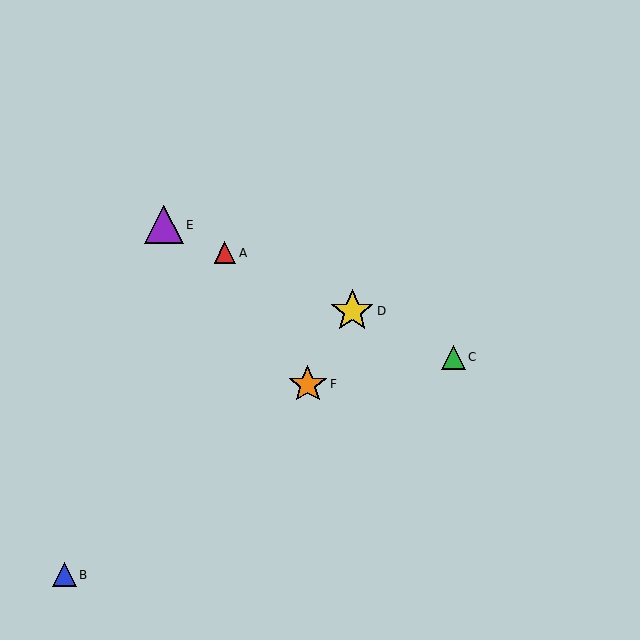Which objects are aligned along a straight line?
Objects A, C, D, E are aligned along a straight line.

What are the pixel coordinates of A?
Object A is at (225, 253).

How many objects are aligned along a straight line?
4 objects (A, C, D, E) are aligned along a straight line.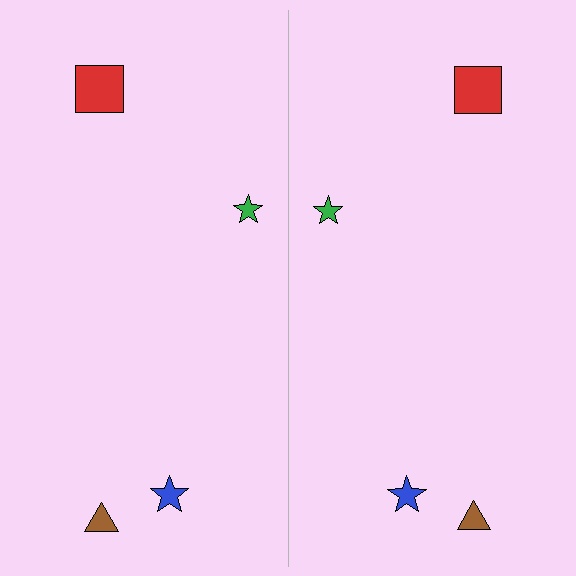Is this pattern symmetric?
Yes, this pattern has bilateral (reflection) symmetry.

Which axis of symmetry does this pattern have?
The pattern has a vertical axis of symmetry running through the center of the image.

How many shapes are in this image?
There are 8 shapes in this image.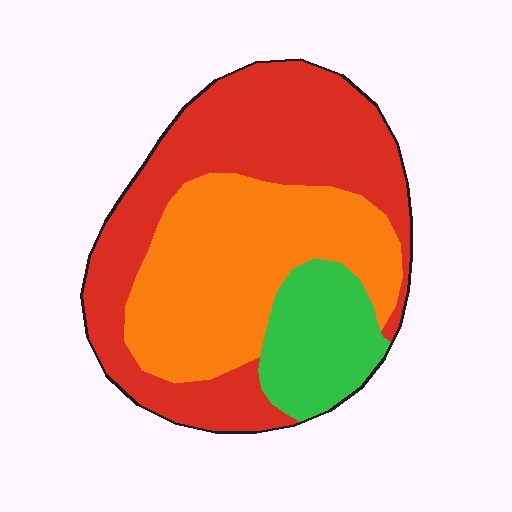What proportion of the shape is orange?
Orange covers 38% of the shape.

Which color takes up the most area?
Red, at roughly 45%.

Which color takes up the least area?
Green, at roughly 15%.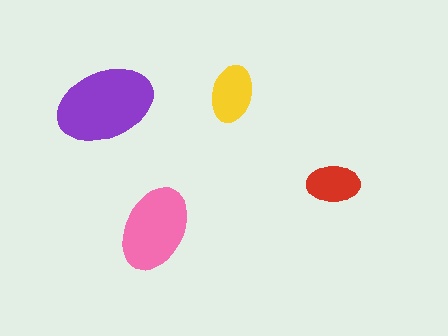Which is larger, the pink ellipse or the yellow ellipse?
The pink one.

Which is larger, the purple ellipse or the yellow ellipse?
The purple one.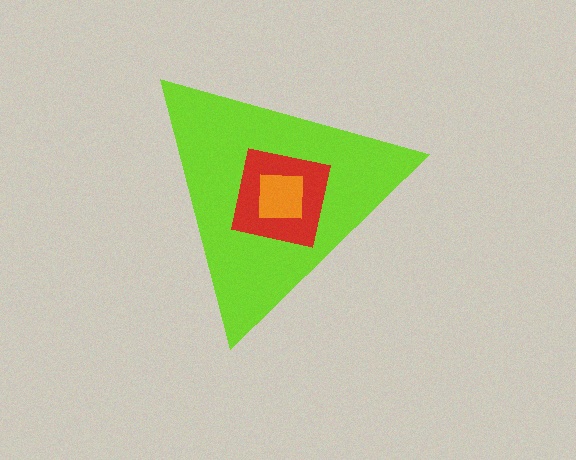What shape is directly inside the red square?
The orange square.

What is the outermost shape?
The lime triangle.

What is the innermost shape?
The orange square.